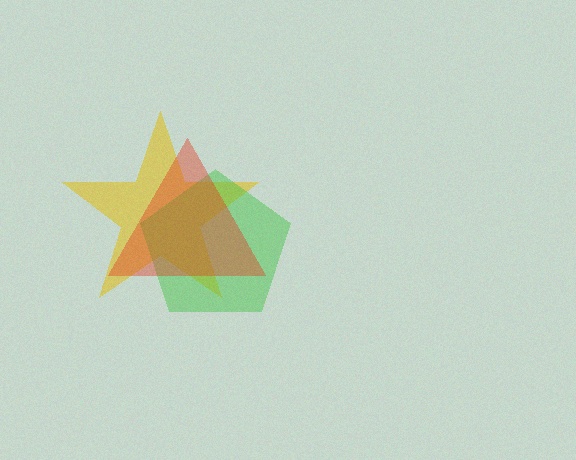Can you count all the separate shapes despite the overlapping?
Yes, there are 3 separate shapes.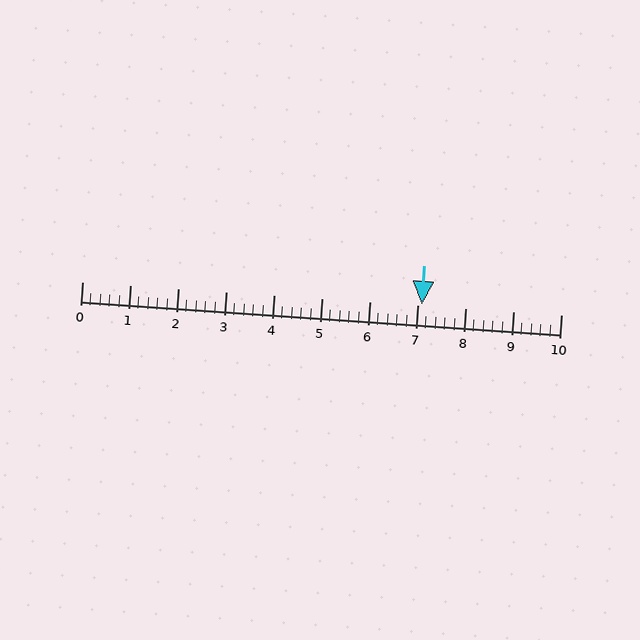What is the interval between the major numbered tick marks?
The major tick marks are spaced 1 units apart.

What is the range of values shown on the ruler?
The ruler shows values from 0 to 10.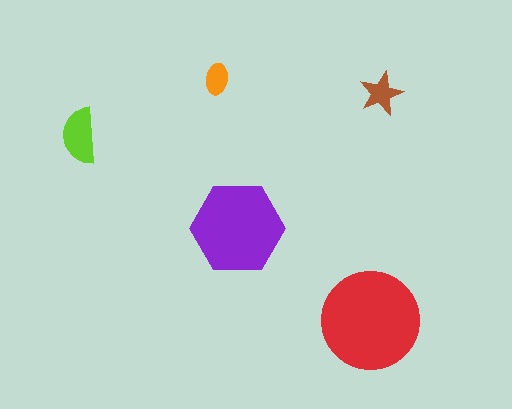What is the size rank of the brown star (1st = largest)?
4th.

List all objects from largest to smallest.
The red circle, the purple hexagon, the lime semicircle, the brown star, the orange ellipse.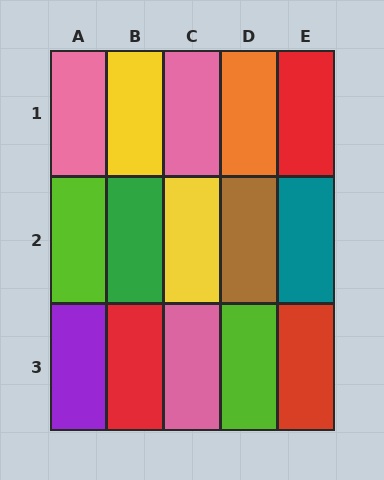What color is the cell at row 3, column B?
Red.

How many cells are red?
3 cells are red.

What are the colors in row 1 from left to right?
Pink, yellow, pink, orange, red.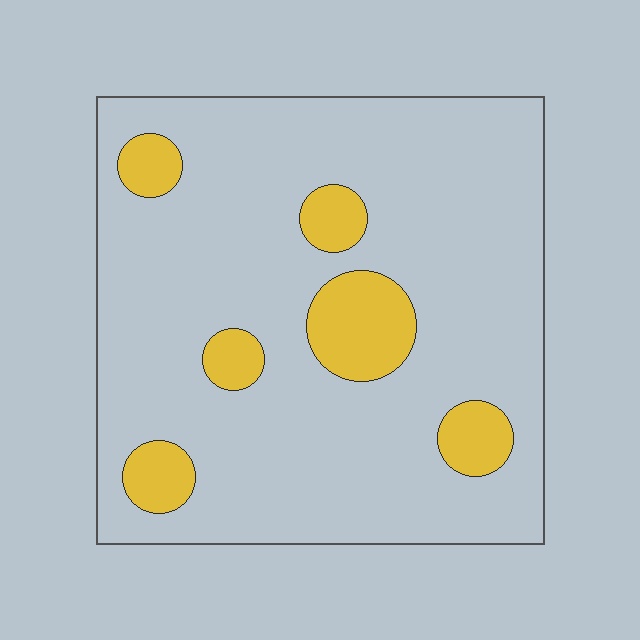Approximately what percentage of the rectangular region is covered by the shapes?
Approximately 15%.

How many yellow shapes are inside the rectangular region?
6.